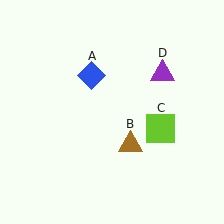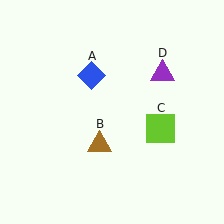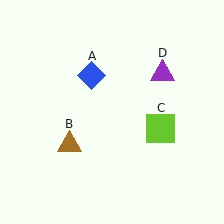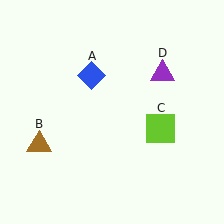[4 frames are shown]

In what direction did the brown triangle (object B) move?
The brown triangle (object B) moved left.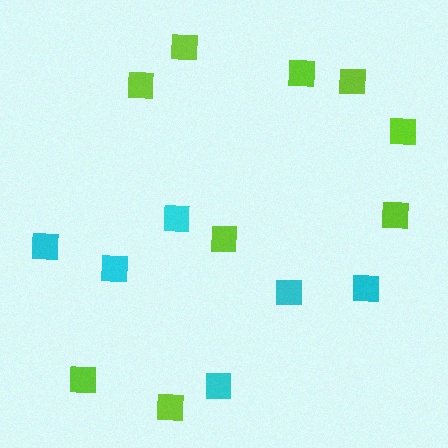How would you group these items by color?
There are 2 groups: one group of lime squares (9) and one group of cyan squares (6).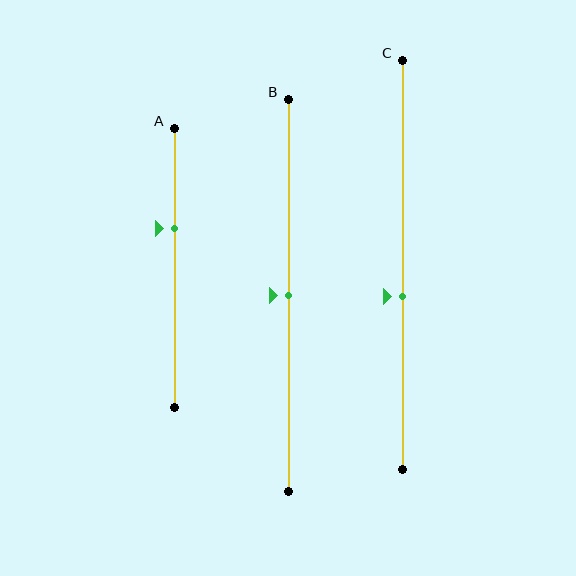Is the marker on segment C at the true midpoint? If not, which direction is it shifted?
No, the marker on segment C is shifted downward by about 8% of the segment length.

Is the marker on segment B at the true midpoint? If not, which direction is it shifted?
Yes, the marker on segment B is at the true midpoint.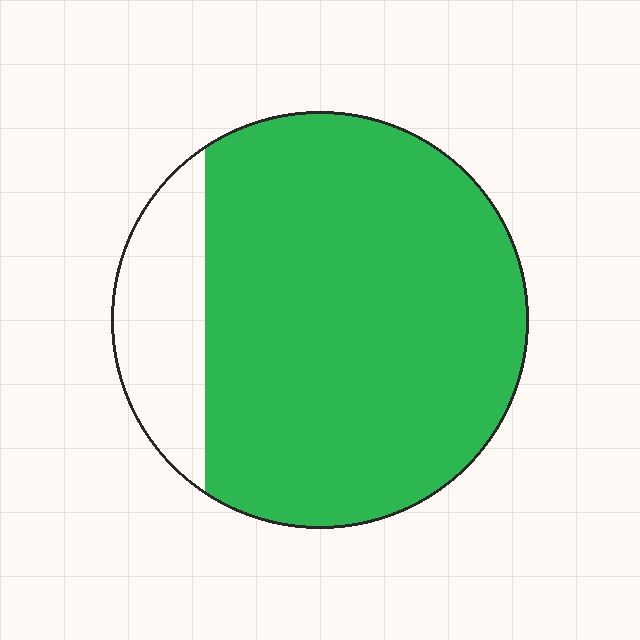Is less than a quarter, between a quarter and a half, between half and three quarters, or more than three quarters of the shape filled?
More than three quarters.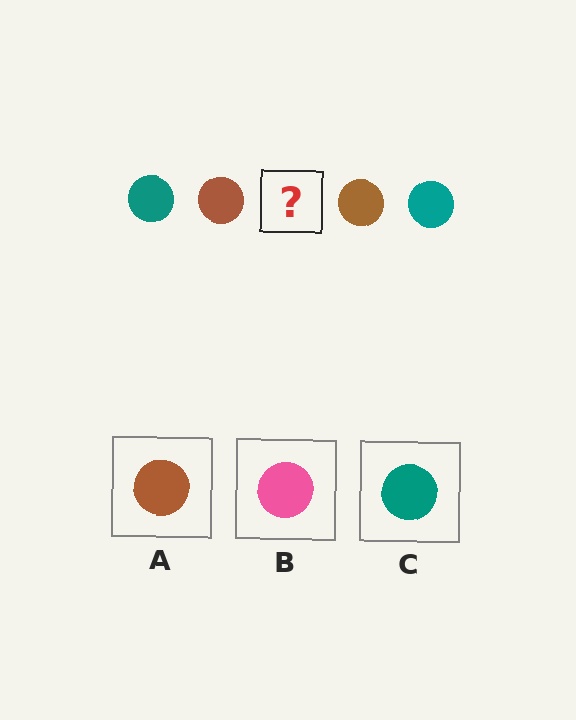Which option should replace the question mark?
Option C.